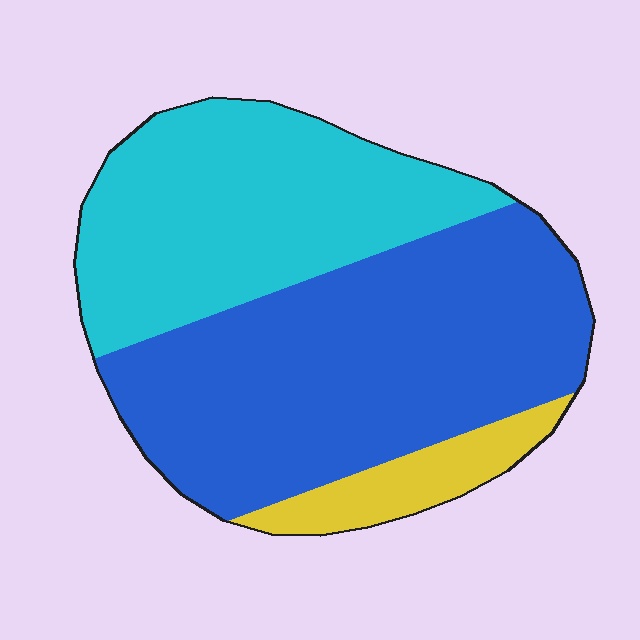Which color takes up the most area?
Blue, at roughly 55%.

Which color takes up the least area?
Yellow, at roughly 10%.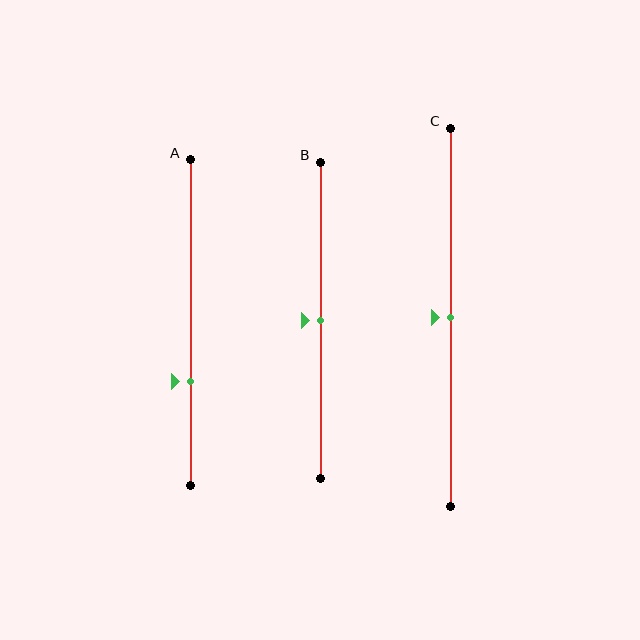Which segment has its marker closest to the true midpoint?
Segment B has its marker closest to the true midpoint.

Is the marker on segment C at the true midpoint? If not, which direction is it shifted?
Yes, the marker on segment C is at the true midpoint.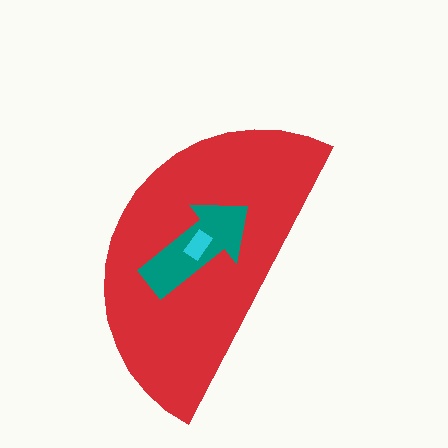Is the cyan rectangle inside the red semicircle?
Yes.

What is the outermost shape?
The red semicircle.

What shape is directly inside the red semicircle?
The teal arrow.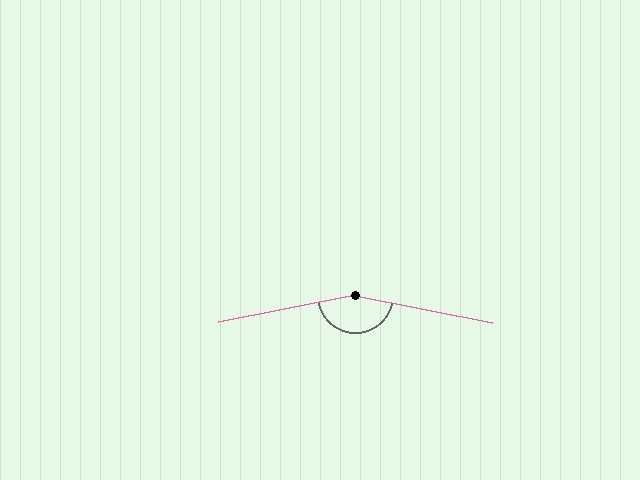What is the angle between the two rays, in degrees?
Approximately 157 degrees.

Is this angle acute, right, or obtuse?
It is obtuse.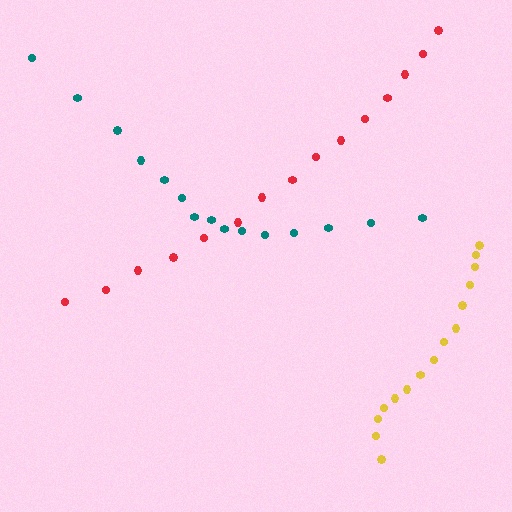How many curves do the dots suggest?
There are 3 distinct paths.